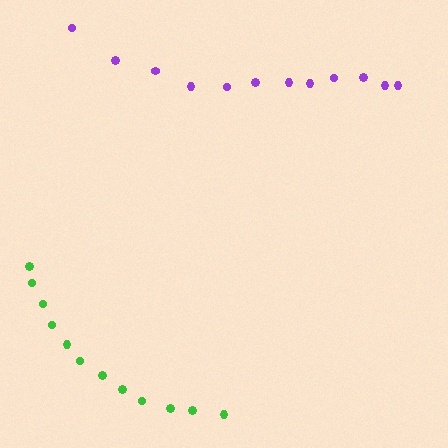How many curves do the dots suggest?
There are 2 distinct paths.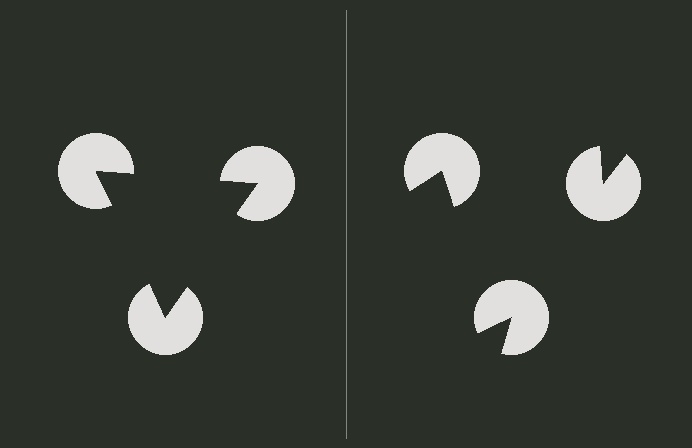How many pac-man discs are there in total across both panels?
6 — 3 on each side.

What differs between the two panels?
The pac-man discs are positioned identically on both sides; only the wedge orientations differ. On the left they align to a triangle; on the right they are misaligned.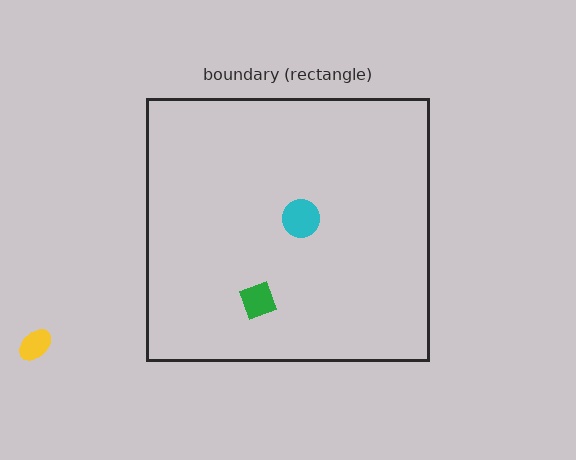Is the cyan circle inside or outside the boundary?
Inside.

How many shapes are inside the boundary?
2 inside, 1 outside.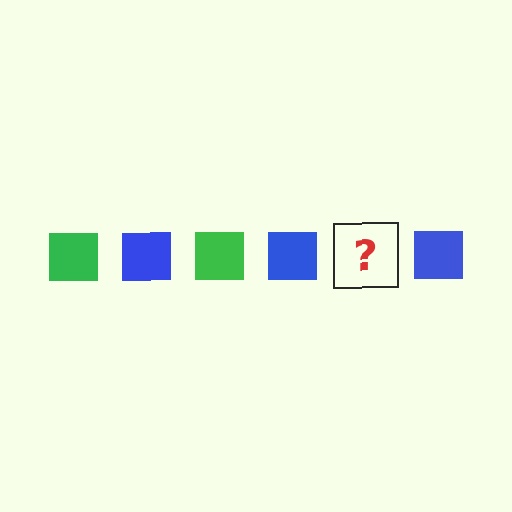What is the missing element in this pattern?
The missing element is a green square.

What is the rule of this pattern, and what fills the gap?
The rule is that the pattern cycles through green, blue squares. The gap should be filled with a green square.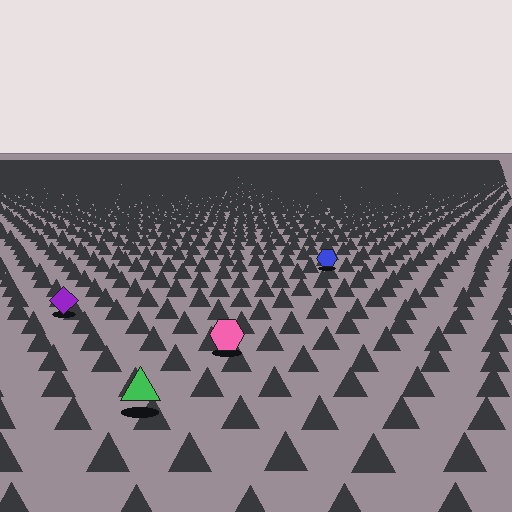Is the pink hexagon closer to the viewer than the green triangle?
No. The green triangle is closer — you can tell from the texture gradient: the ground texture is coarser near it.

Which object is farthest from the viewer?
The blue hexagon is farthest from the viewer. It appears smaller and the ground texture around it is denser.